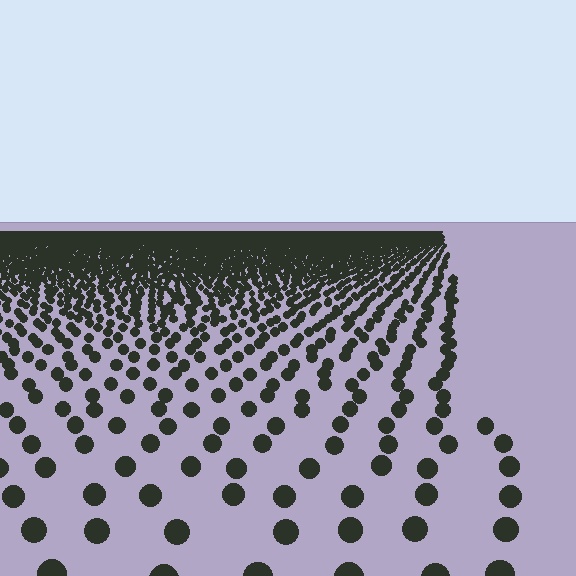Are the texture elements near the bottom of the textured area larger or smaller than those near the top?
Larger. Near the bottom, elements are closer to the viewer and appear at a bigger on-screen size.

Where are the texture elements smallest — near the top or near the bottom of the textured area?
Near the top.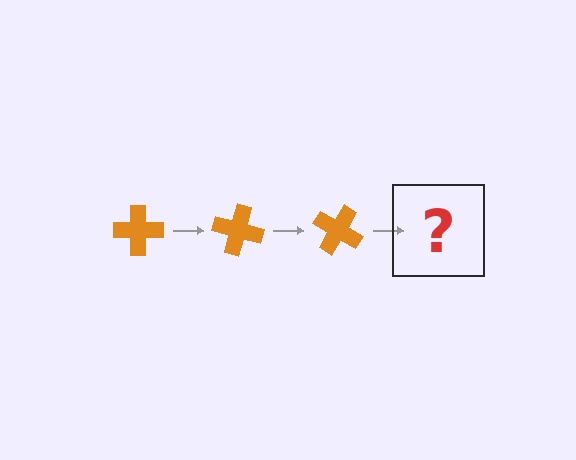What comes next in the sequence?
The next element should be an orange cross rotated 45 degrees.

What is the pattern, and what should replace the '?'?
The pattern is that the cross rotates 15 degrees each step. The '?' should be an orange cross rotated 45 degrees.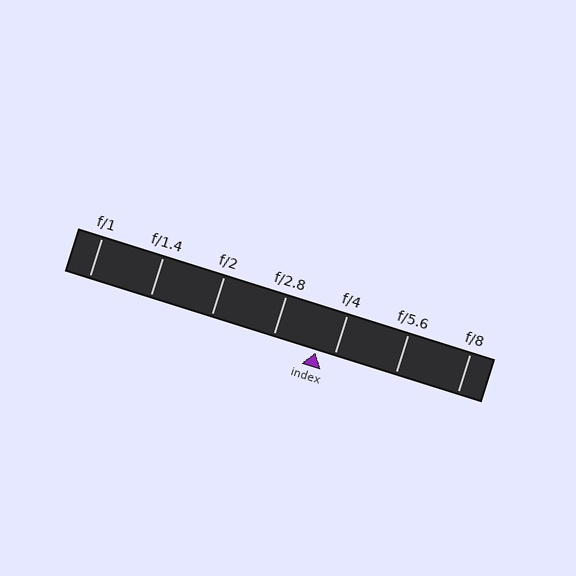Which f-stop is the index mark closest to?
The index mark is closest to f/4.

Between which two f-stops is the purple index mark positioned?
The index mark is between f/2.8 and f/4.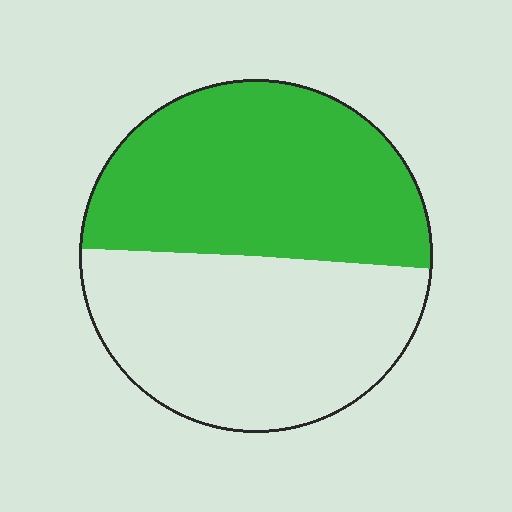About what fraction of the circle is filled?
About one half (1/2).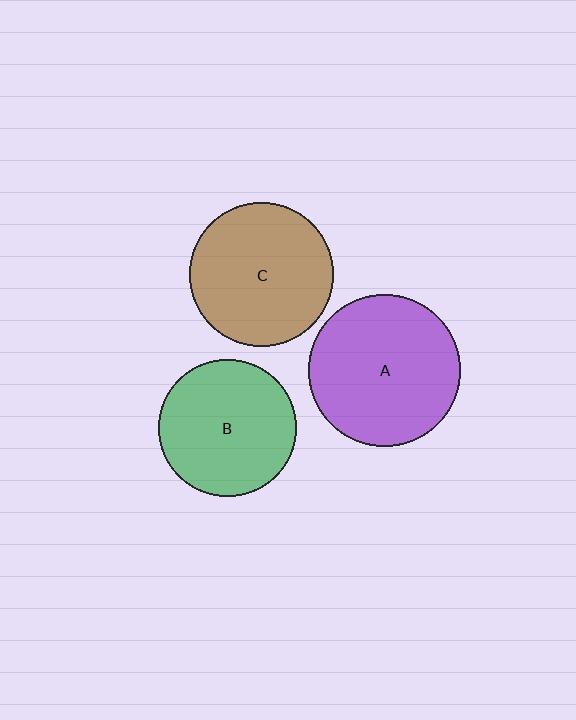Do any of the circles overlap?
No, none of the circles overlap.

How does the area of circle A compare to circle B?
Approximately 1.2 times.